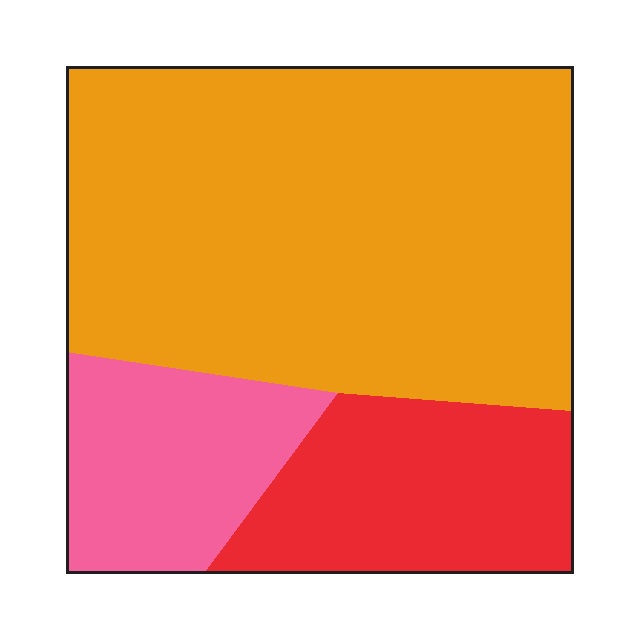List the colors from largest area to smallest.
From largest to smallest: orange, red, pink.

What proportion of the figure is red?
Red takes up between a sixth and a third of the figure.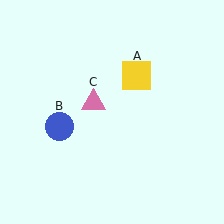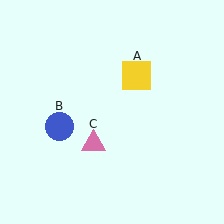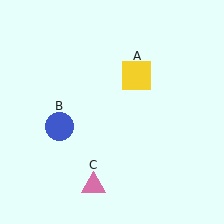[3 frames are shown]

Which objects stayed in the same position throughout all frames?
Yellow square (object A) and blue circle (object B) remained stationary.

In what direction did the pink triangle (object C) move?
The pink triangle (object C) moved down.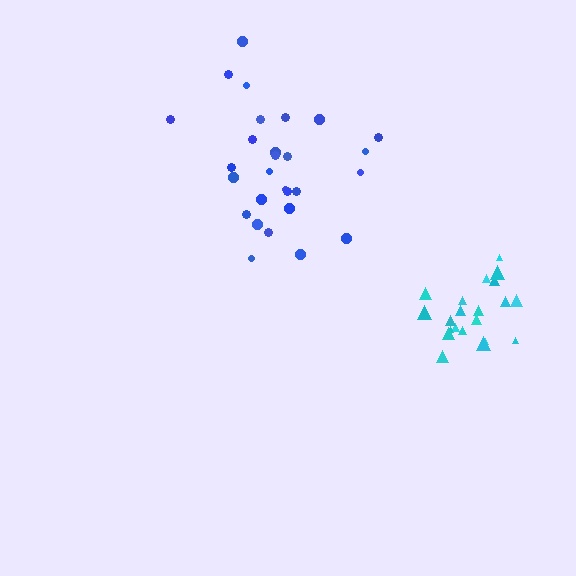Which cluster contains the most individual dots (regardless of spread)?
Blue (28).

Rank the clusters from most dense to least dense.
cyan, blue.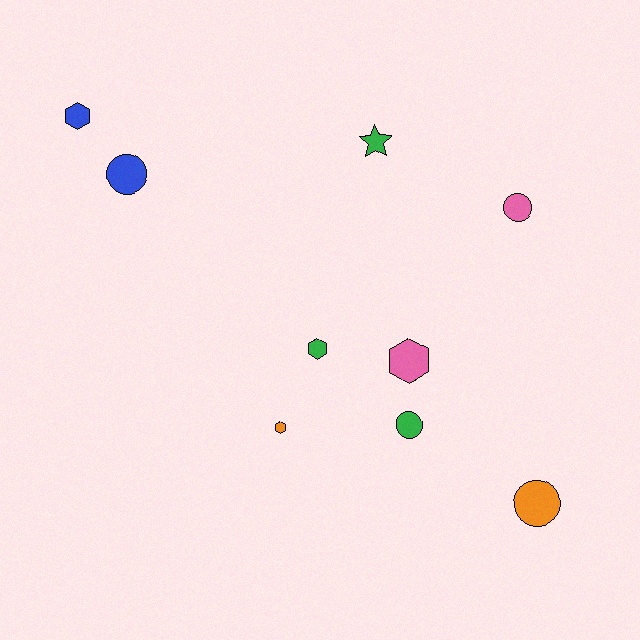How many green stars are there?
There is 1 green star.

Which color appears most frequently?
Green, with 3 objects.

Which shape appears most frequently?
Hexagon, with 4 objects.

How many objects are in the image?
There are 9 objects.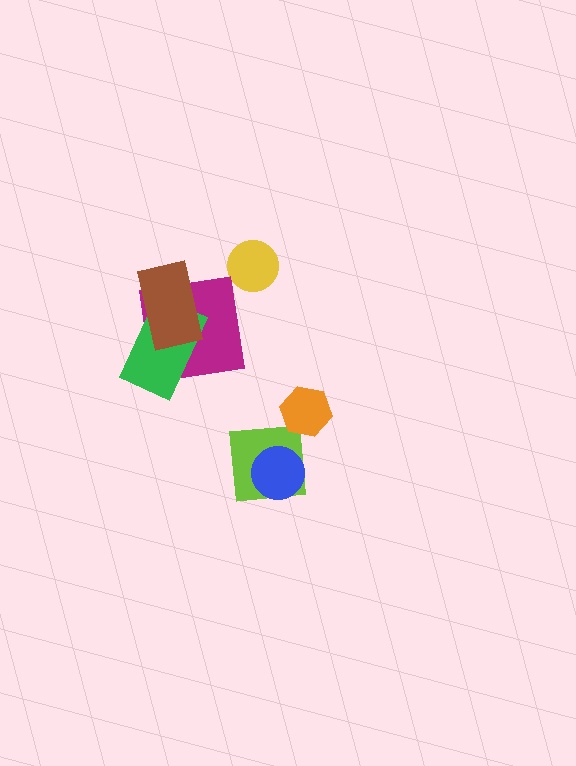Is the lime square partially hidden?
Yes, it is partially covered by another shape.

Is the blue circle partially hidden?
No, no other shape covers it.